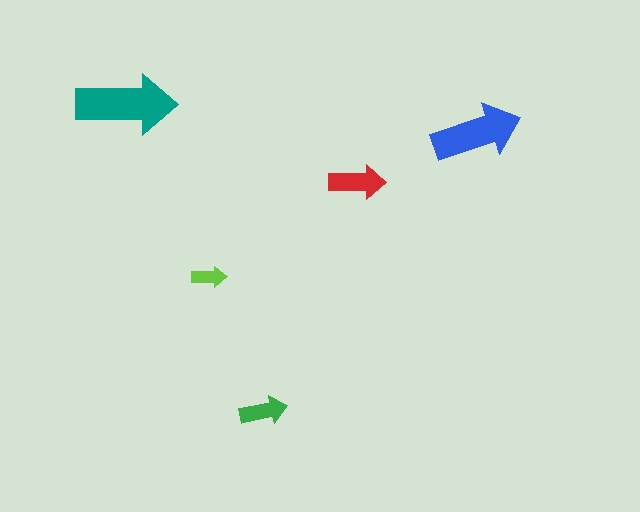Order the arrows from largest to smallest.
the teal one, the blue one, the red one, the green one, the lime one.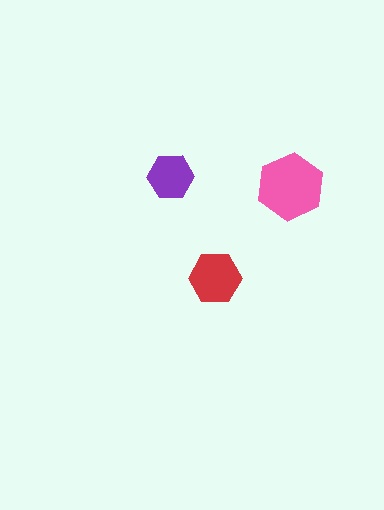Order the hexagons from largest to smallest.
the pink one, the red one, the purple one.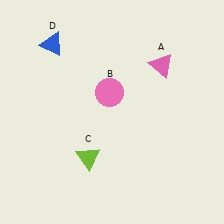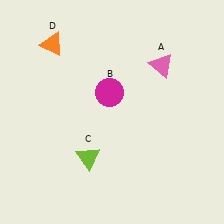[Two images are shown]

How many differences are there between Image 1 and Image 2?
There are 2 differences between the two images.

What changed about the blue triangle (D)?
In Image 1, D is blue. In Image 2, it changed to orange.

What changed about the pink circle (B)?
In Image 1, B is pink. In Image 2, it changed to magenta.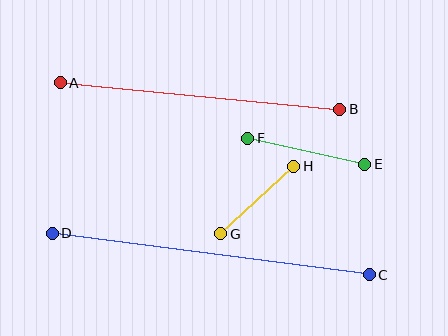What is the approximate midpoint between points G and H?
The midpoint is at approximately (257, 200) pixels.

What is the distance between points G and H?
The distance is approximately 99 pixels.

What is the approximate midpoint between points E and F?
The midpoint is at approximately (306, 151) pixels.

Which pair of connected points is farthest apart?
Points C and D are farthest apart.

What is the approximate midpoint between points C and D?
The midpoint is at approximately (211, 254) pixels.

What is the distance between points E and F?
The distance is approximately 119 pixels.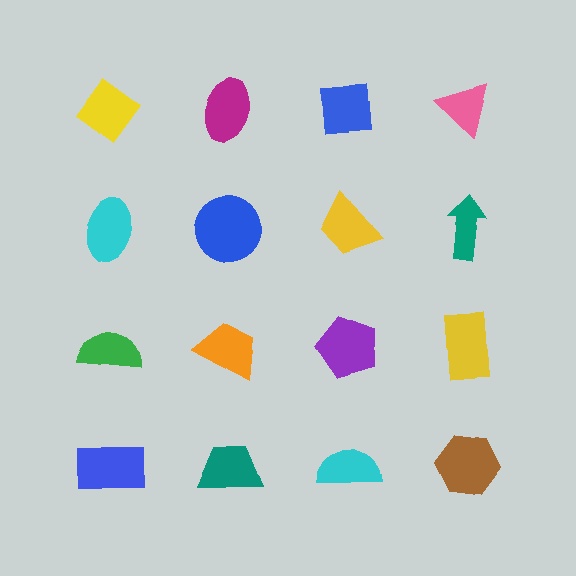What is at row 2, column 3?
A yellow trapezoid.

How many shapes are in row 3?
4 shapes.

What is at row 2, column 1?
A cyan ellipse.